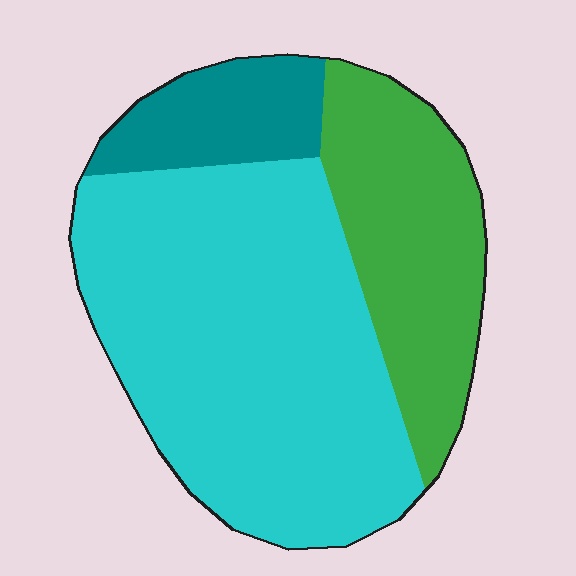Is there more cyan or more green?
Cyan.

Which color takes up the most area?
Cyan, at roughly 60%.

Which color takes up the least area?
Teal, at roughly 15%.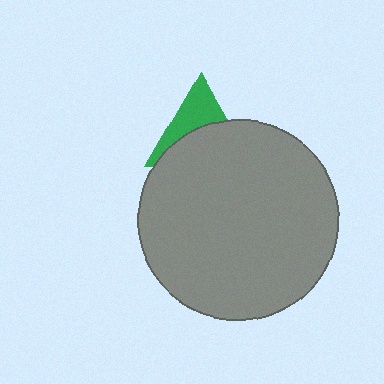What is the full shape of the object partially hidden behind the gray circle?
The partially hidden object is a green triangle.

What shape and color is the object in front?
The object in front is a gray circle.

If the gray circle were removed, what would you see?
You would see the complete green triangle.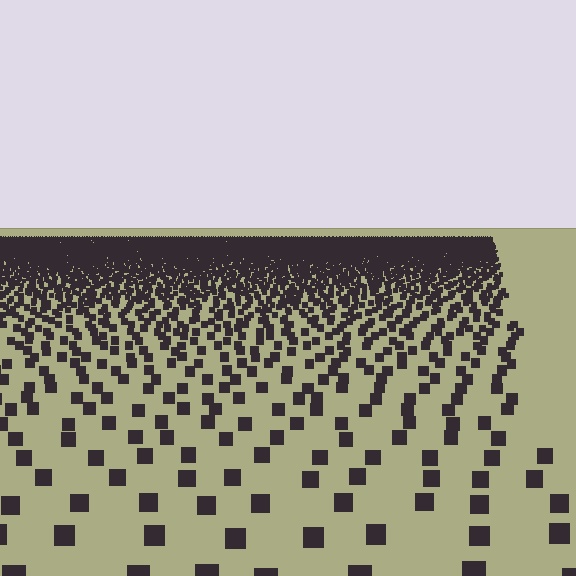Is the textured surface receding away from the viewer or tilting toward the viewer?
The surface is receding away from the viewer. Texture elements get smaller and denser toward the top.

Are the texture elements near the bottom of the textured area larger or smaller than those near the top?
Larger. Near the bottom, elements are closer to the viewer and appear at a bigger on-screen size.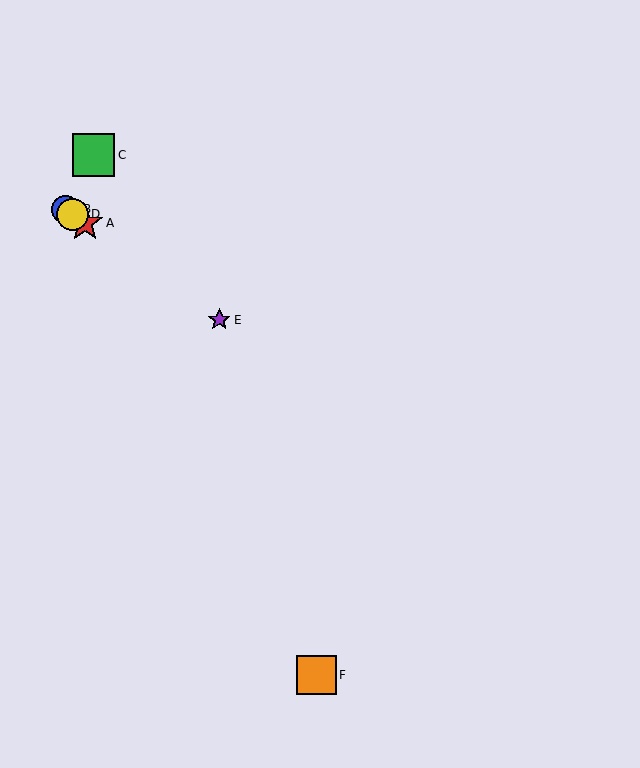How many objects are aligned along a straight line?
4 objects (A, B, D, E) are aligned along a straight line.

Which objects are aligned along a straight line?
Objects A, B, D, E are aligned along a straight line.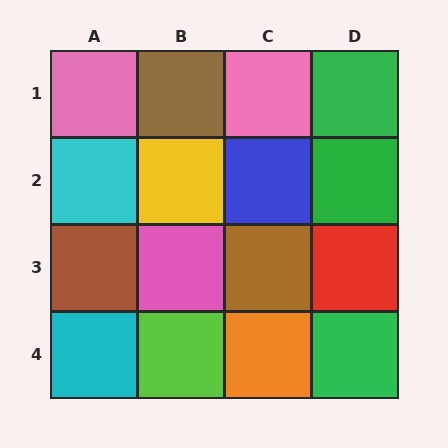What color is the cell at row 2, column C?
Blue.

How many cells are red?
1 cell is red.